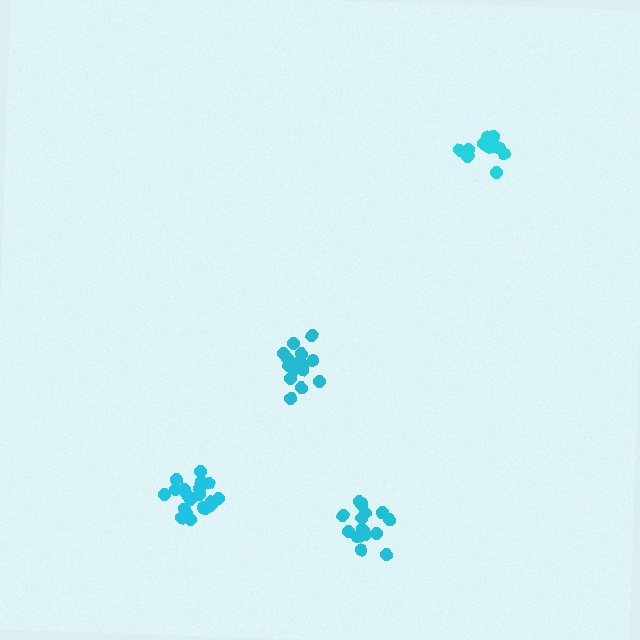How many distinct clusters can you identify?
There are 4 distinct clusters.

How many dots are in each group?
Group 1: 17 dots, Group 2: 16 dots, Group 3: 20 dots, Group 4: 15 dots (68 total).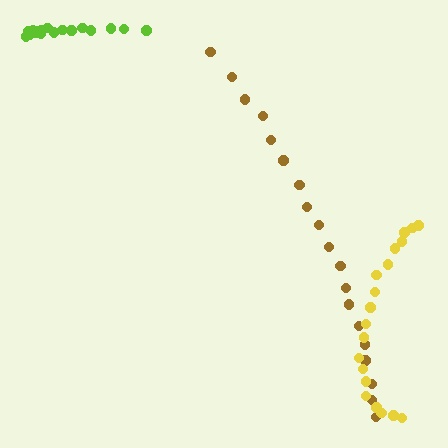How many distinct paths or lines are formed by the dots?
There are 3 distinct paths.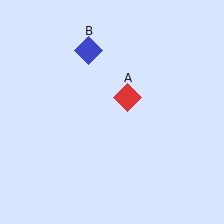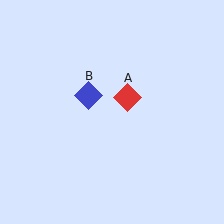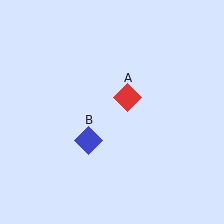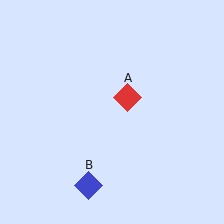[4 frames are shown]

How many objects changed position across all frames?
1 object changed position: blue diamond (object B).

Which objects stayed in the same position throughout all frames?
Red diamond (object A) remained stationary.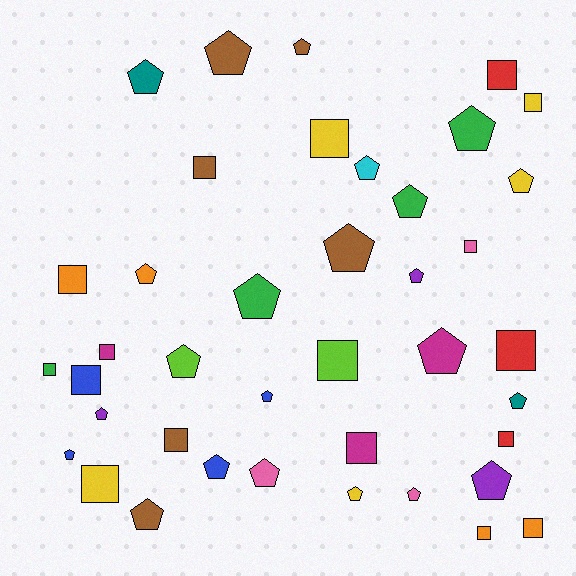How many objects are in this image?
There are 40 objects.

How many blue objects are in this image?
There are 4 blue objects.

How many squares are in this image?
There are 17 squares.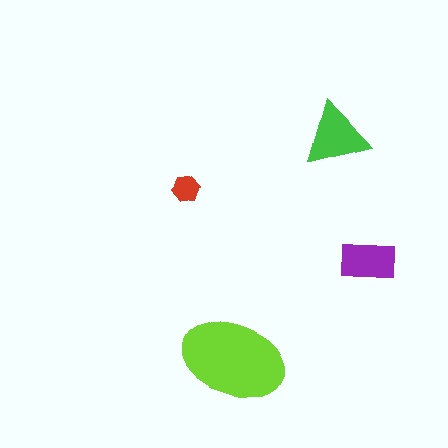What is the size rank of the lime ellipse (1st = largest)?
1st.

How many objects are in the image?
There are 4 objects in the image.